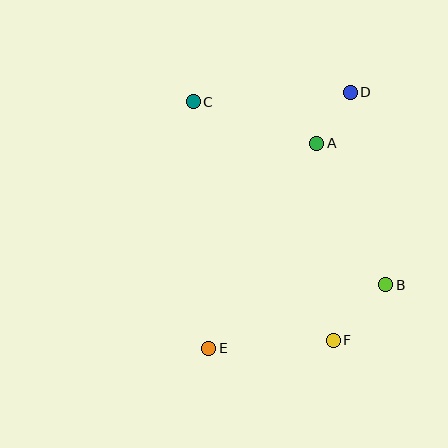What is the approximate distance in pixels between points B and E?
The distance between B and E is approximately 188 pixels.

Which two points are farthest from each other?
Points D and E are farthest from each other.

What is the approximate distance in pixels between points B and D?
The distance between B and D is approximately 196 pixels.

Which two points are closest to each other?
Points A and D are closest to each other.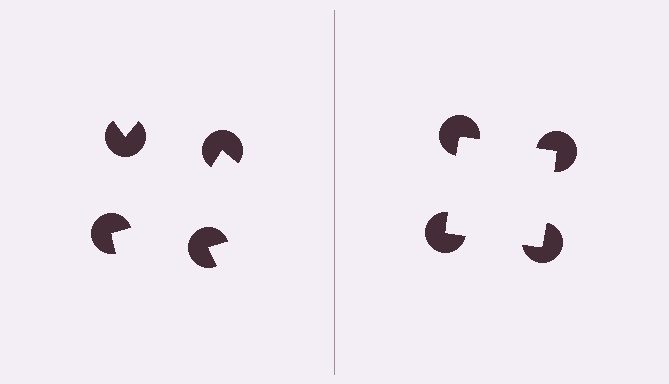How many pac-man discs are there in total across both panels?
8 — 4 on each side.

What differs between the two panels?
The pac-man discs are positioned identically on both sides; only the wedge orientations differ. On the right they align to a square; on the left they are misaligned.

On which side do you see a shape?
An illusory square appears on the right side. On the left side the wedge cuts are rotated, so no coherent shape forms.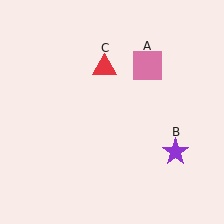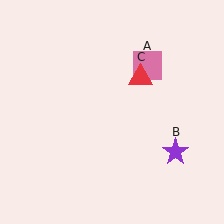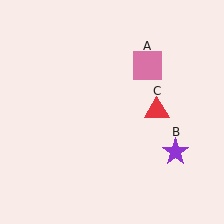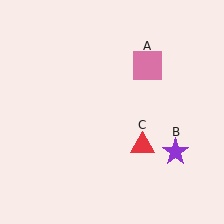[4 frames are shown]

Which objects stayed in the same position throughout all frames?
Pink square (object A) and purple star (object B) remained stationary.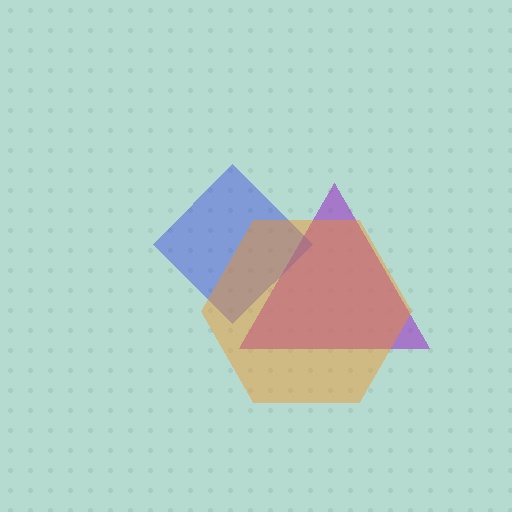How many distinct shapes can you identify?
There are 3 distinct shapes: a purple triangle, a blue diamond, an orange hexagon.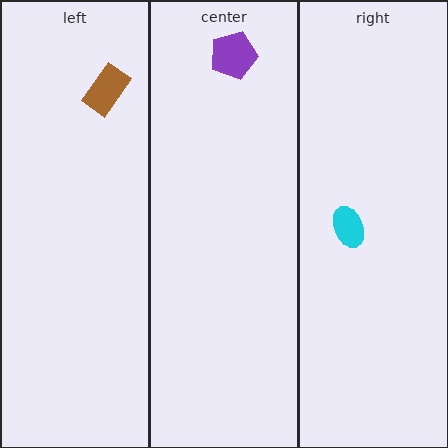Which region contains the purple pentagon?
The center region.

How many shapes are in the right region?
1.